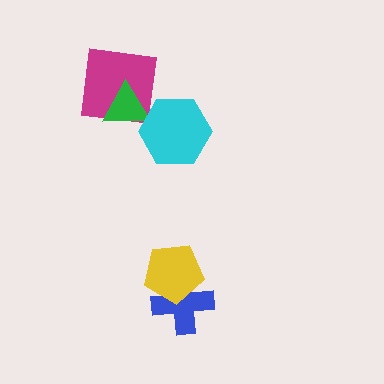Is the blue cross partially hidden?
Yes, it is partially covered by another shape.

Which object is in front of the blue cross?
The yellow pentagon is in front of the blue cross.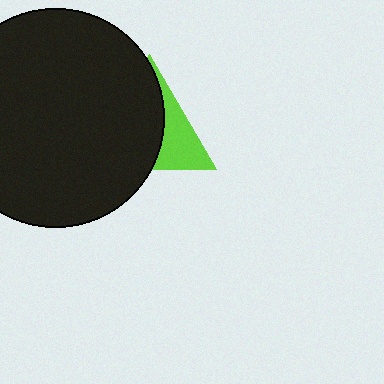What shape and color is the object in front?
The object in front is a black circle.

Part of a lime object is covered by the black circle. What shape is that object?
It is a triangle.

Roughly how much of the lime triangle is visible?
A small part of it is visible (roughly 35%).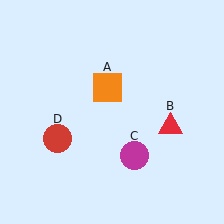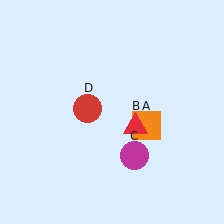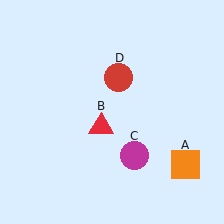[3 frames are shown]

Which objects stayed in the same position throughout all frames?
Magenta circle (object C) remained stationary.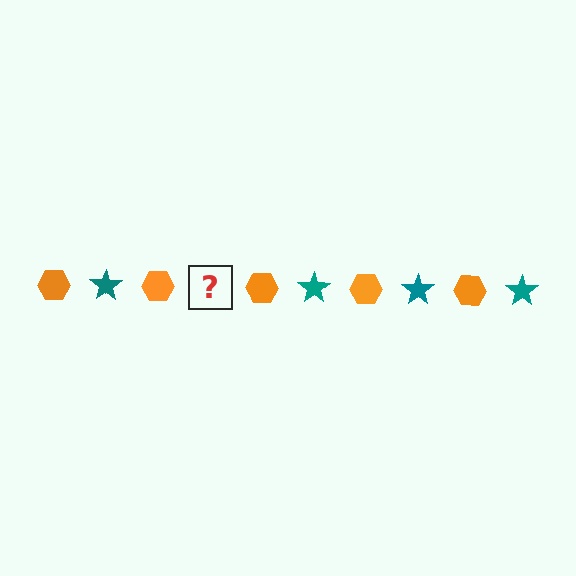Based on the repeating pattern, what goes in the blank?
The blank should be a teal star.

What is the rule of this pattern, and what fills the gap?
The rule is that the pattern alternates between orange hexagon and teal star. The gap should be filled with a teal star.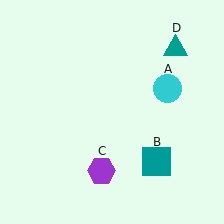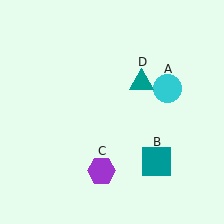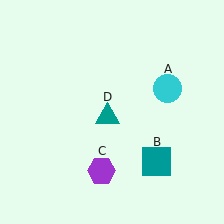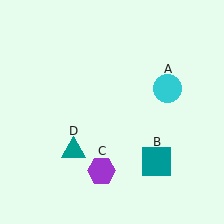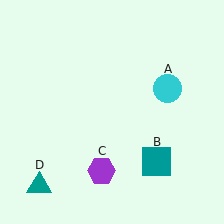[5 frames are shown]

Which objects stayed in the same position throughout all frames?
Cyan circle (object A) and teal square (object B) and purple hexagon (object C) remained stationary.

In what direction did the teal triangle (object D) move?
The teal triangle (object D) moved down and to the left.